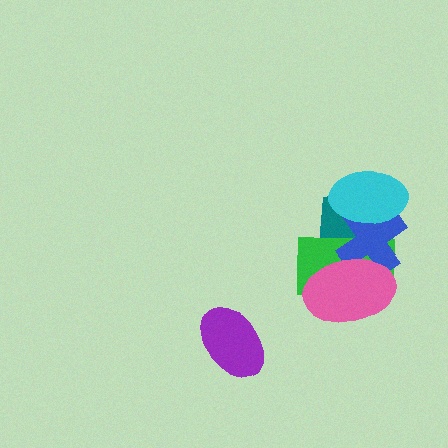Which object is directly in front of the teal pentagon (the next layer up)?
The green rectangle is directly in front of the teal pentagon.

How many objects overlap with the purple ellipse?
0 objects overlap with the purple ellipse.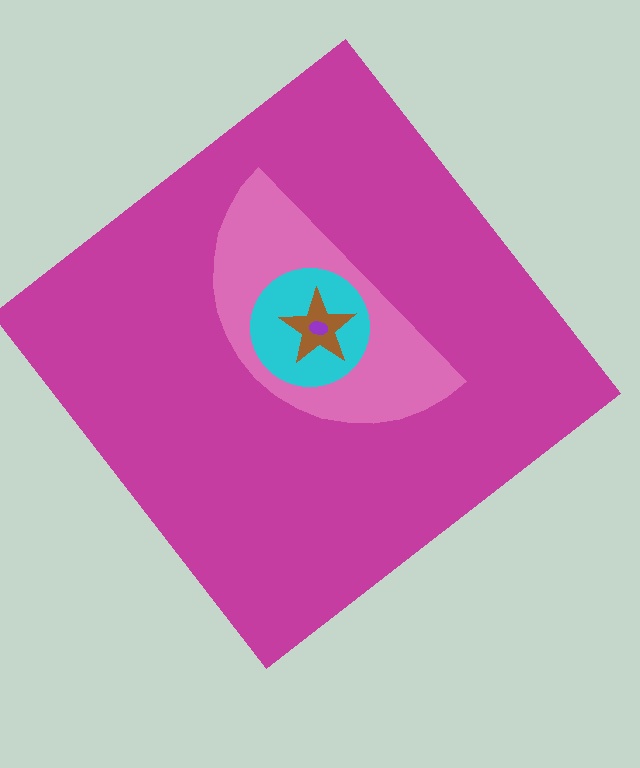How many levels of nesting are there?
5.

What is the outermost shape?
The magenta diamond.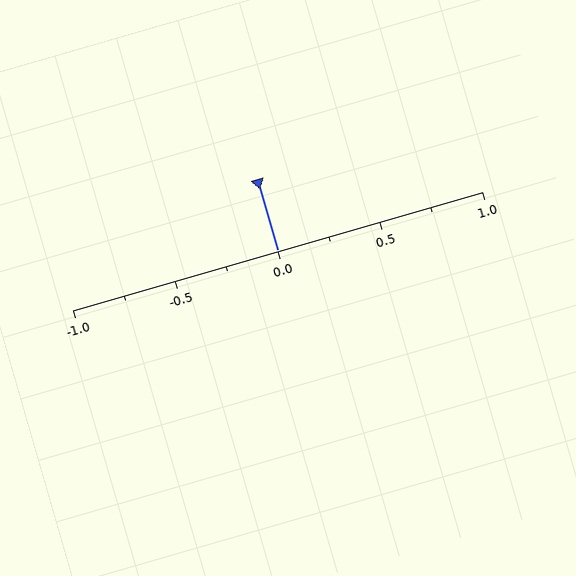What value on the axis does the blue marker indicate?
The marker indicates approximately 0.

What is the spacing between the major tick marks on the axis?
The major ticks are spaced 0.5 apart.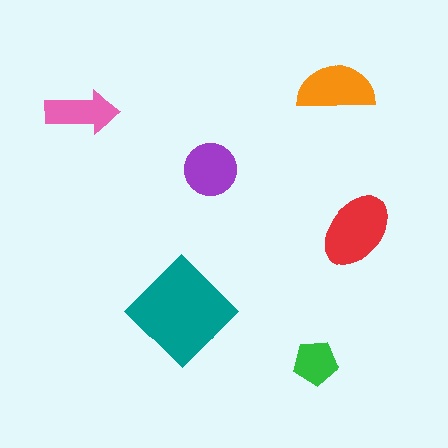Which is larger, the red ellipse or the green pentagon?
The red ellipse.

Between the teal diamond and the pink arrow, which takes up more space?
The teal diamond.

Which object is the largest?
The teal diamond.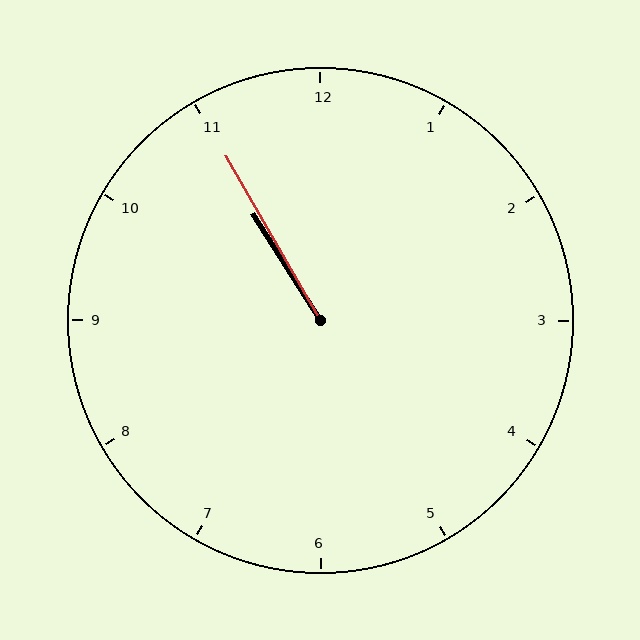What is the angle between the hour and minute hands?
Approximately 2 degrees.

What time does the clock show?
10:55.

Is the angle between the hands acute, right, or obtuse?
It is acute.